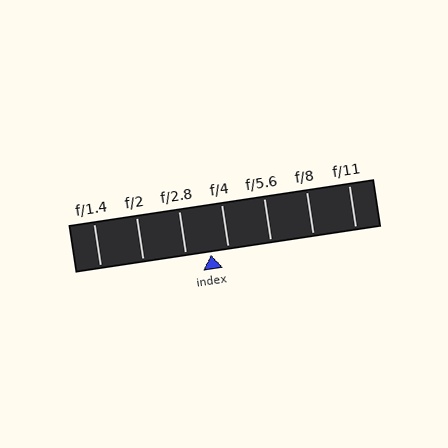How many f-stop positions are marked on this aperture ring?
There are 7 f-stop positions marked.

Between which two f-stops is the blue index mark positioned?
The index mark is between f/2.8 and f/4.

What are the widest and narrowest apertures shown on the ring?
The widest aperture shown is f/1.4 and the narrowest is f/11.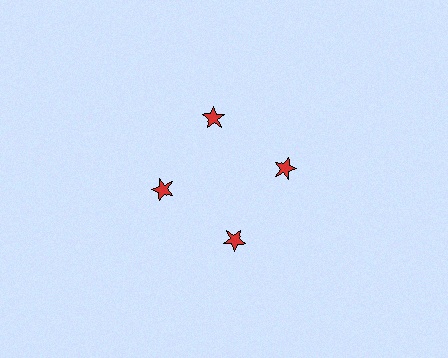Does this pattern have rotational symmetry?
Yes, this pattern has 4-fold rotational symmetry. It looks the same after rotating 90 degrees around the center.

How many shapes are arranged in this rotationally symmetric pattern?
There are 4 shapes, arranged in 4 groups of 1.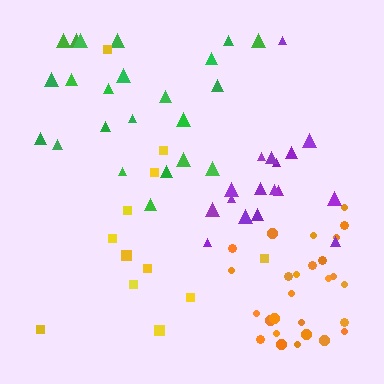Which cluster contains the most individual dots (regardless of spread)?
Orange (27).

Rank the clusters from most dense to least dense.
orange, purple, green, yellow.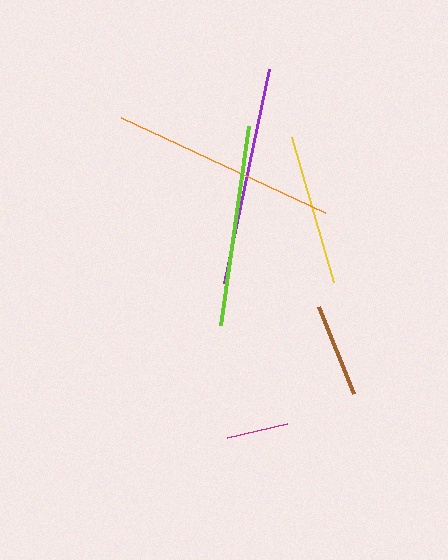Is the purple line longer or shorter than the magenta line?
The purple line is longer than the magenta line.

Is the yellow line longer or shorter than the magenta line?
The yellow line is longer than the magenta line.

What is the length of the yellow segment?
The yellow segment is approximately 151 pixels long.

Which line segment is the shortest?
The magenta line is the shortest at approximately 62 pixels.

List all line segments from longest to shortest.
From longest to shortest: orange, purple, lime, yellow, brown, magenta.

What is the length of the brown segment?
The brown segment is approximately 93 pixels long.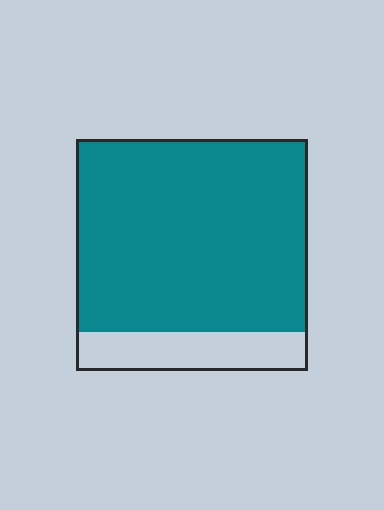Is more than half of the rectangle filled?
Yes.